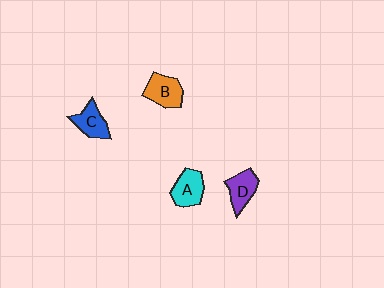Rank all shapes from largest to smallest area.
From largest to smallest: B (orange), A (cyan), D (purple), C (blue).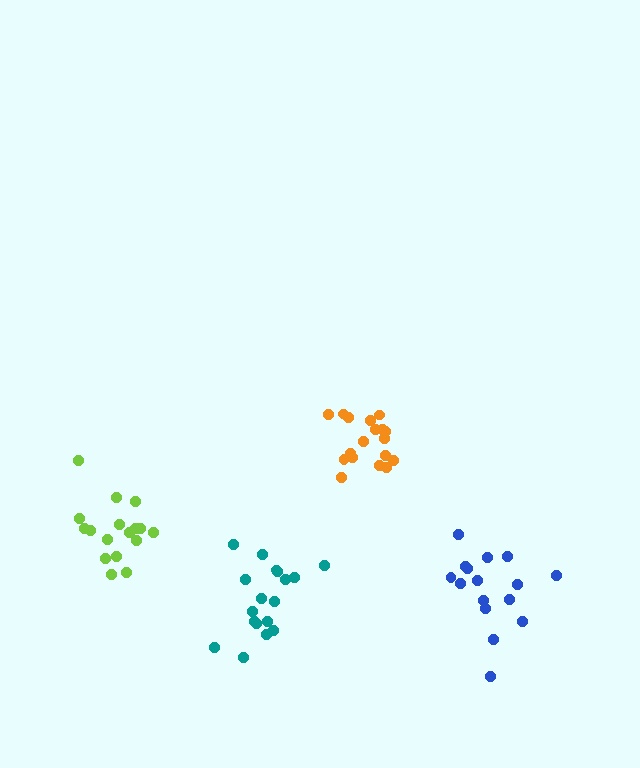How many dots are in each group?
Group 1: 18 dots, Group 2: 18 dots, Group 3: 16 dots, Group 4: 17 dots (69 total).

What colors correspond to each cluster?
The clusters are colored: orange, teal, blue, lime.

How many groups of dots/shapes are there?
There are 4 groups.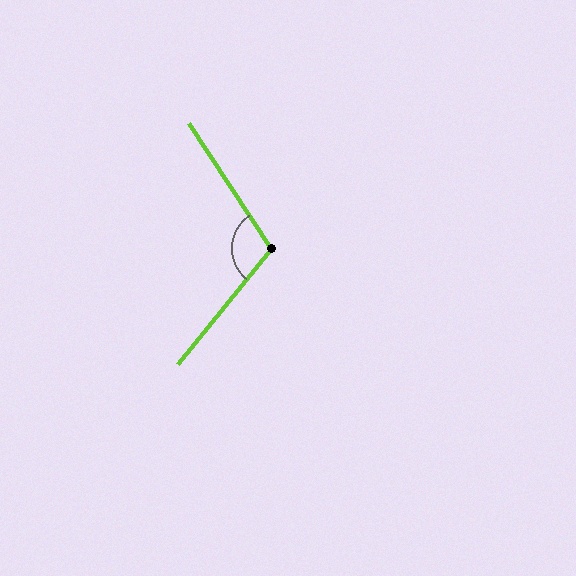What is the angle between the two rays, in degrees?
Approximately 108 degrees.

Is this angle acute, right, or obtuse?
It is obtuse.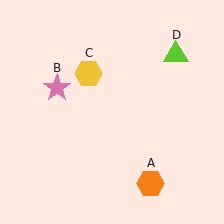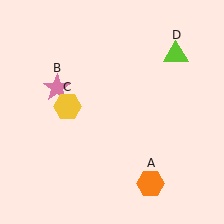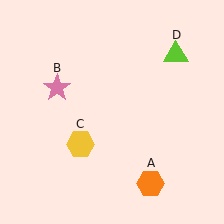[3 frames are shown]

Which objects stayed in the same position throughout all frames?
Orange hexagon (object A) and pink star (object B) and lime triangle (object D) remained stationary.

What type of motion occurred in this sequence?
The yellow hexagon (object C) rotated counterclockwise around the center of the scene.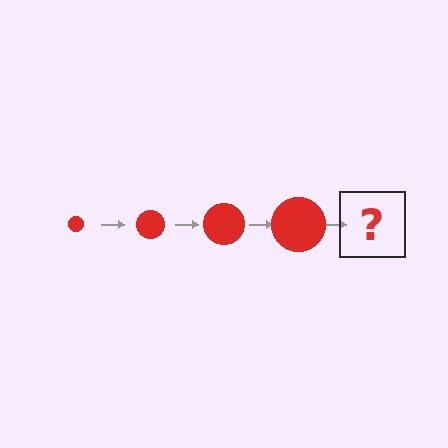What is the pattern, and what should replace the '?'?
The pattern is that the circle gets progressively larger each step. The '?' should be a red circle, larger than the previous one.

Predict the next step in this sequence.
The next step is a red circle, larger than the previous one.